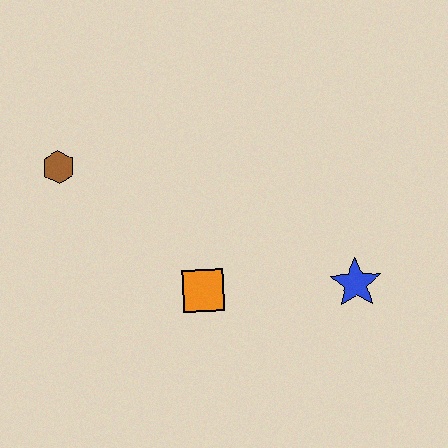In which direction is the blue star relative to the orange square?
The blue star is to the right of the orange square.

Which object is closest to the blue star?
The orange square is closest to the blue star.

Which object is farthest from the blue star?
The brown hexagon is farthest from the blue star.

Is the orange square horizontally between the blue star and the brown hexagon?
Yes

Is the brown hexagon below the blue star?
No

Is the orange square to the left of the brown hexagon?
No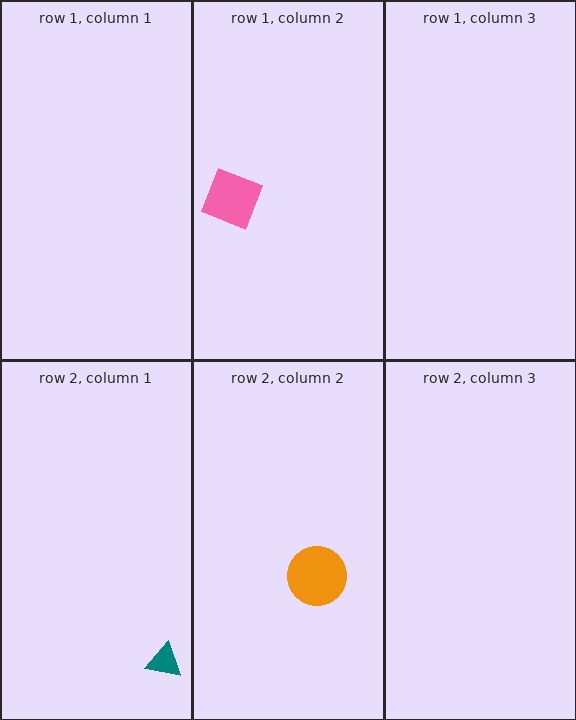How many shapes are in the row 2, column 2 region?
1.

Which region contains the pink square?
The row 1, column 2 region.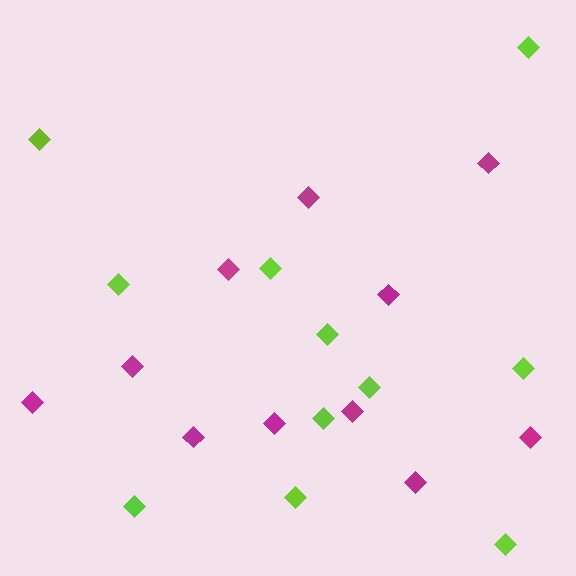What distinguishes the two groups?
There are 2 groups: one group of magenta diamonds (11) and one group of lime diamonds (11).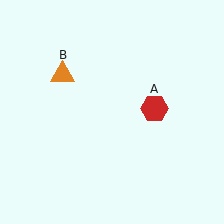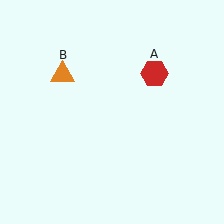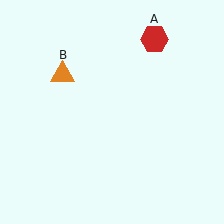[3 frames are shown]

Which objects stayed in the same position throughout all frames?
Orange triangle (object B) remained stationary.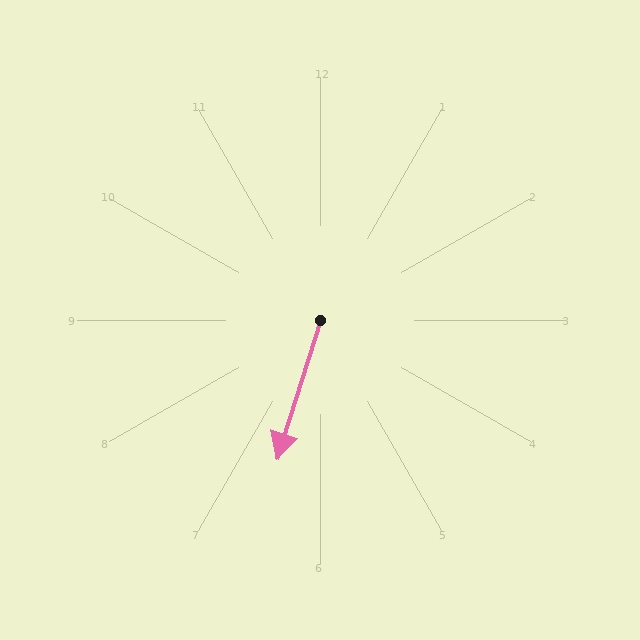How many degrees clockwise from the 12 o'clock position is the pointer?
Approximately 198 degrees.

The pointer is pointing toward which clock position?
Roughly 7 o'clock.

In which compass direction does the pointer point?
South.